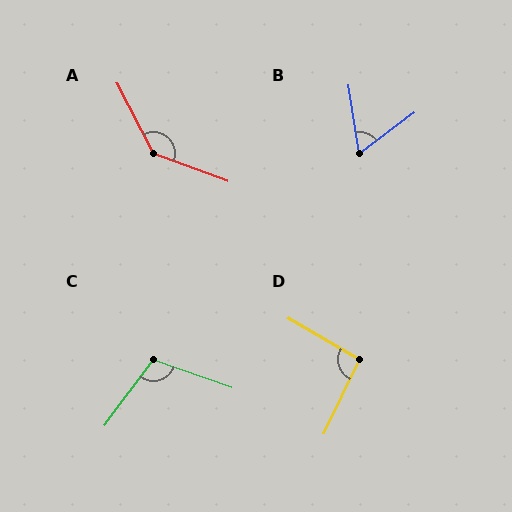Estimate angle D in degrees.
Approximately 95 degrees.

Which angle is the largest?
A, at approximately 138 degrees.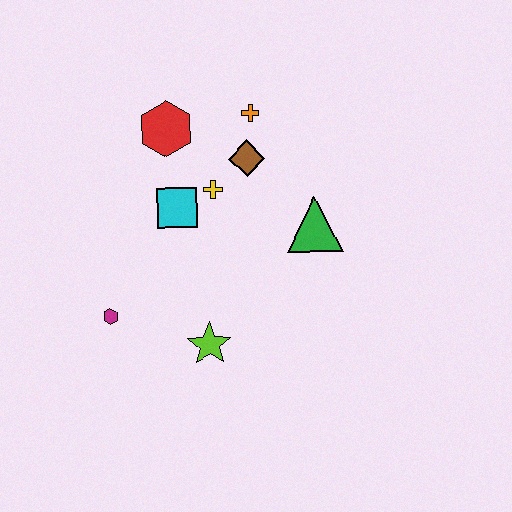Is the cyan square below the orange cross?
Yes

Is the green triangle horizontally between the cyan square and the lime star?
No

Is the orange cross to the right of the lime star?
Yes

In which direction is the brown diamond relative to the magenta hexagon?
The brown diamond is above the magenta hexagon.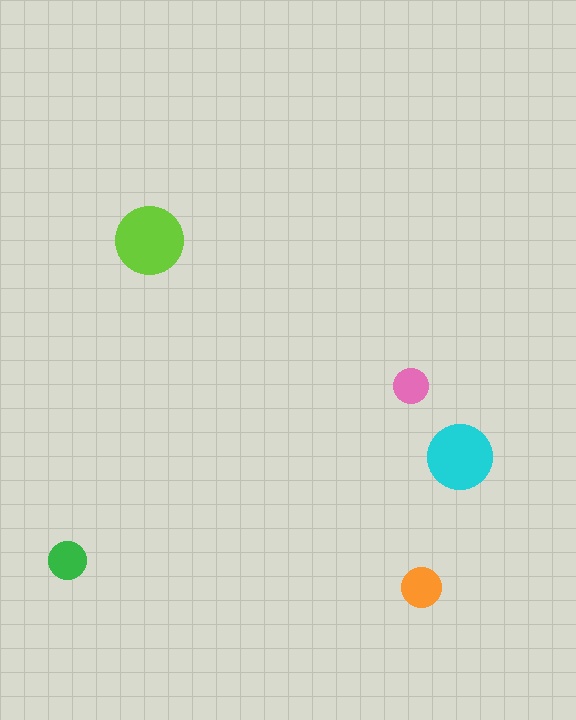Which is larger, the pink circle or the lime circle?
The lime one.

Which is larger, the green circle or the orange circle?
The orange one.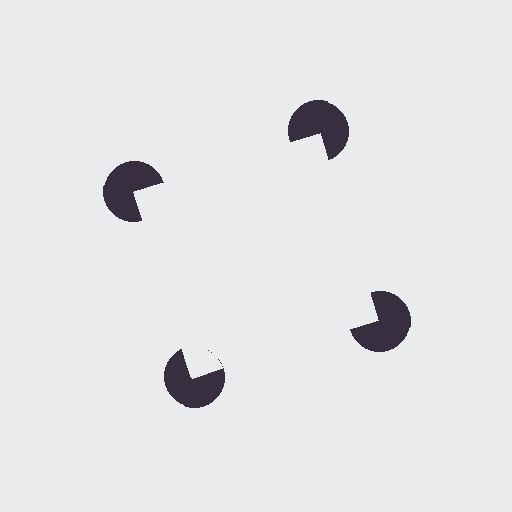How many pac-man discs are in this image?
There are 4 — one at each vertex of the illusory square.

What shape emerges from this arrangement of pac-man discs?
An illusory square — its edges are inferred from the aligned wedge cuts in the pac-man discs, not physically drawn.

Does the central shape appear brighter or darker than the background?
It typically appears slightly brighter than the background, even though no actual brightness change is drawn.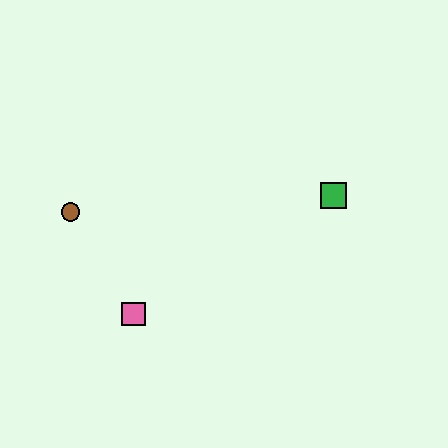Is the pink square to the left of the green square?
Yes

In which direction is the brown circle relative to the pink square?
The brown circle is above the pink square.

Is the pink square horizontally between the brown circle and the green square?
Yes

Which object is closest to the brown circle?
The pink square is closest to the brown circle.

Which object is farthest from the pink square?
The green square is farthest from the pink square.